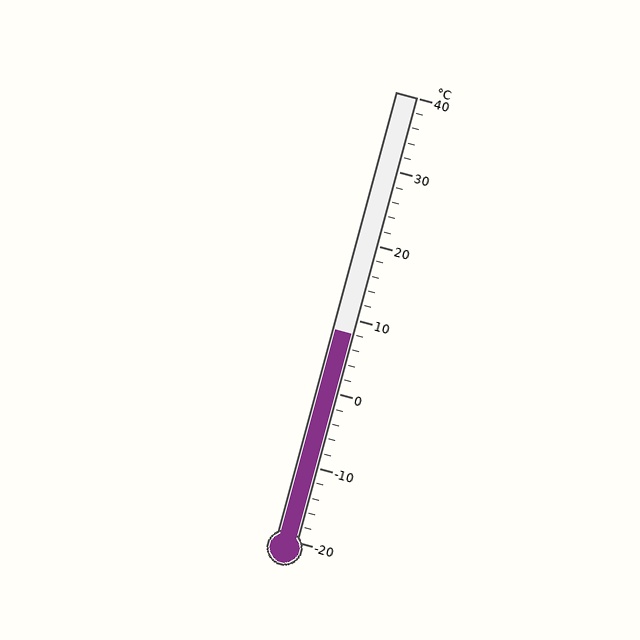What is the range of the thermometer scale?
The thermometer scale ranges from -20°C to 40°C.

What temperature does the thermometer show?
The thermometer shows approximately 8°C.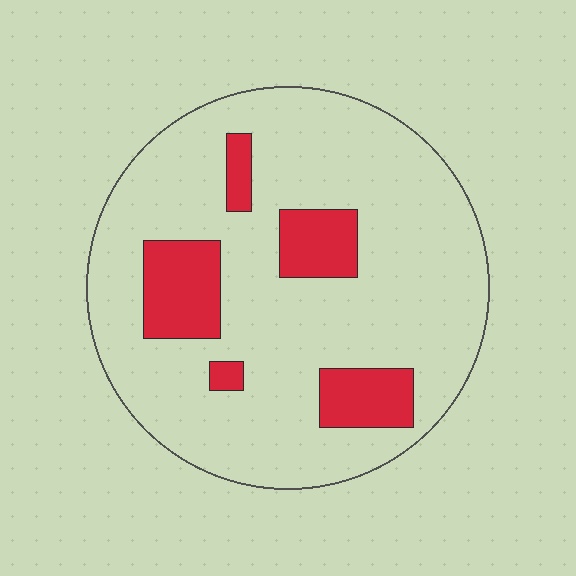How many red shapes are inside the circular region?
5.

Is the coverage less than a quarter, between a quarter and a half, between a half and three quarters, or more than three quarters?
Less than a quarter.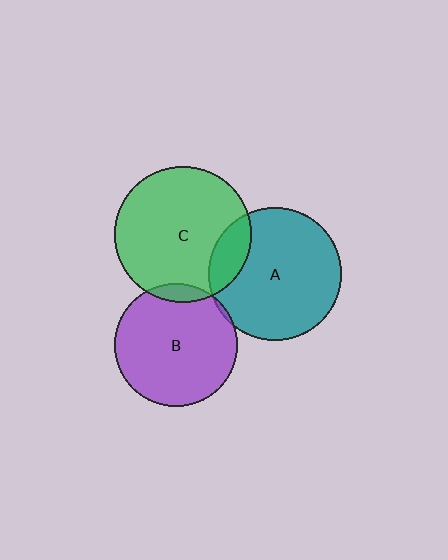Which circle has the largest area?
Circle C (green).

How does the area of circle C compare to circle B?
Approximately 1.2 times.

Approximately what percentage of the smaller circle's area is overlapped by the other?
Approximately 5%.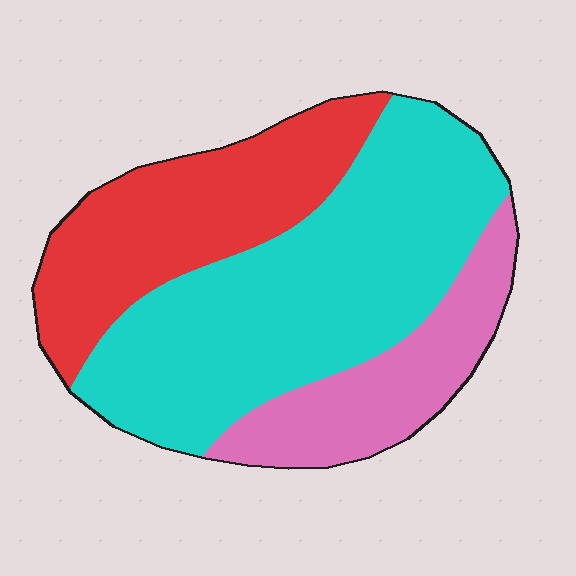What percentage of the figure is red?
Red covers about 30% of the figure.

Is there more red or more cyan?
Cyan.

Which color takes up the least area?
Pink, at roughly 20%.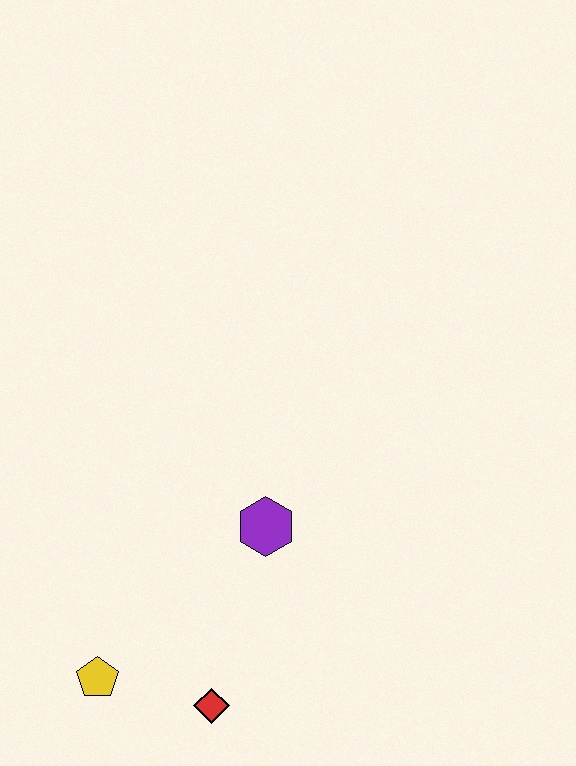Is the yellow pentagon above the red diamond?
Yes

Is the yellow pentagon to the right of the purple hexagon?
No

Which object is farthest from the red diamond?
The purple hexagon is farthest from the red diamond.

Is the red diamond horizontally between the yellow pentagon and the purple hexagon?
Yes